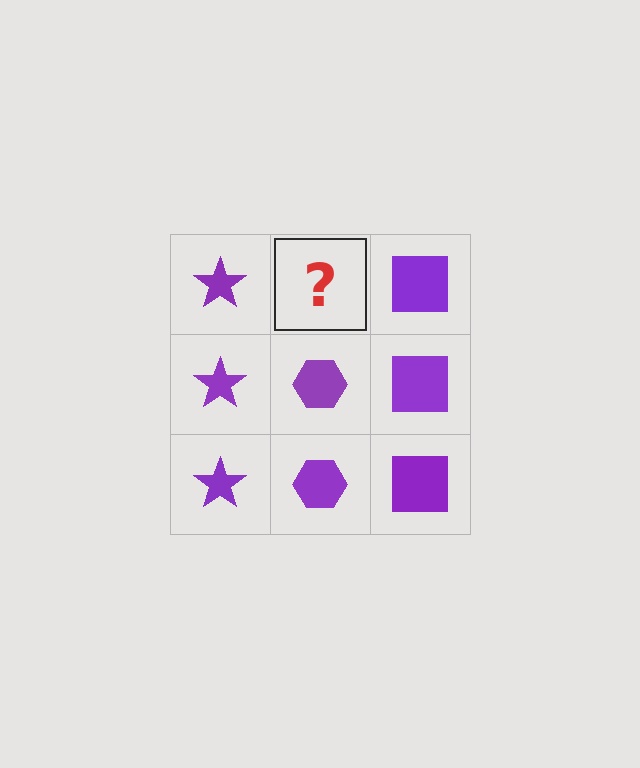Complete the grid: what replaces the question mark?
The question mark should be replaced with a purple hexagon.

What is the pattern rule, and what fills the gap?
The rule is that each column has a consistent shape. The gap should be filled with a purple hexagon.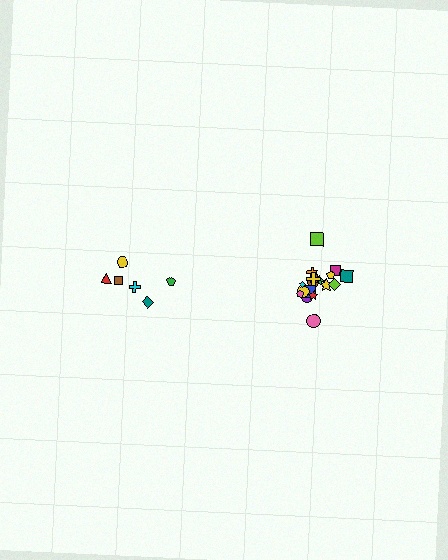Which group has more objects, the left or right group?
The right group.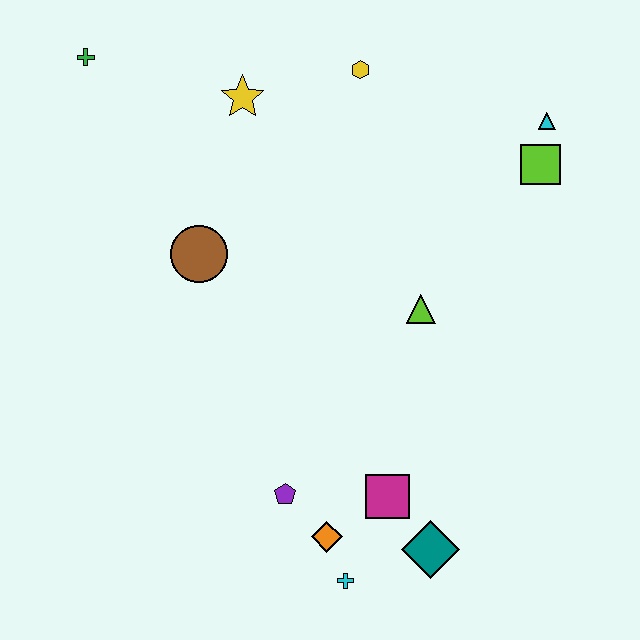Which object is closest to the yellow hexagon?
The yellow star is closest to the yellow hexagon.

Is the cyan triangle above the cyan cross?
Yes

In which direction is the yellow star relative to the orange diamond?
The yellow star is above the orange diamond.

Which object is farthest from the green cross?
The teal diamond is farthest from the green cross.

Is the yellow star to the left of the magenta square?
Yes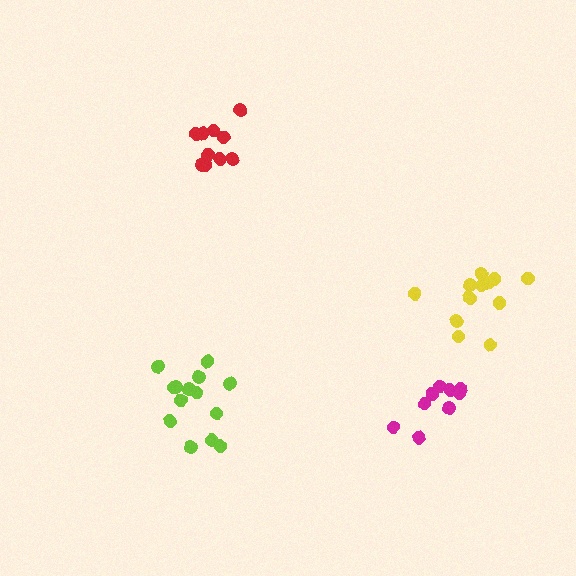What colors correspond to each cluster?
The clusters are colored: lime, red, magenta, yellow.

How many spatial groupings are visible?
There are 4 spatial groupings.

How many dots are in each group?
Group 1: 14 dots, Group 2: 10 dots, Group 3: 9 dots, Group 4: 13 dots (46 total).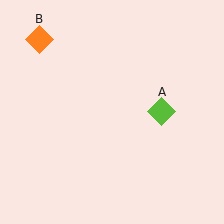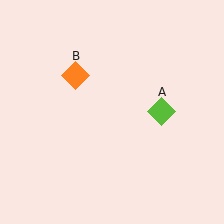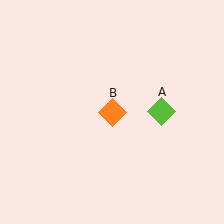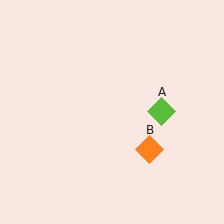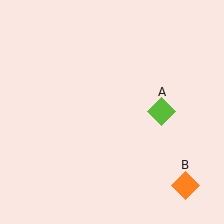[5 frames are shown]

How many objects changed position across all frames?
1 object changed position: orange diamond (object B).